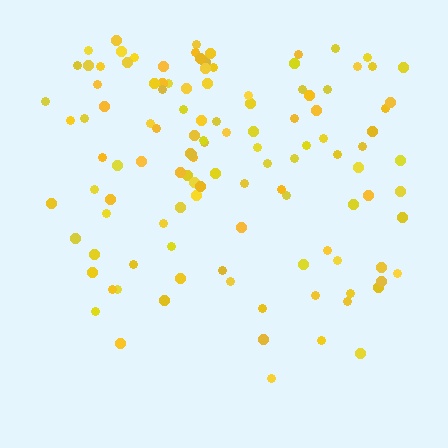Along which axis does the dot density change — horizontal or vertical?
Vertical.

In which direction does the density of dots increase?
From bottom to top, with the top side densest.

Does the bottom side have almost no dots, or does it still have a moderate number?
Still a moderate number, just noticeably fewer than the top.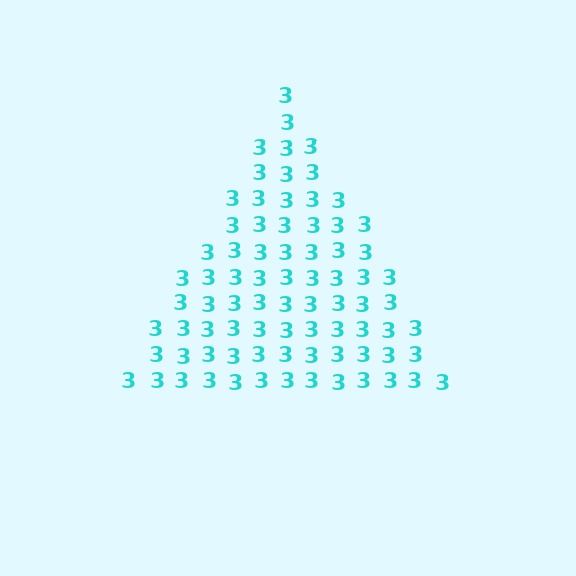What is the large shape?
The large shape is a triangle.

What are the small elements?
The small elements are digit 3's.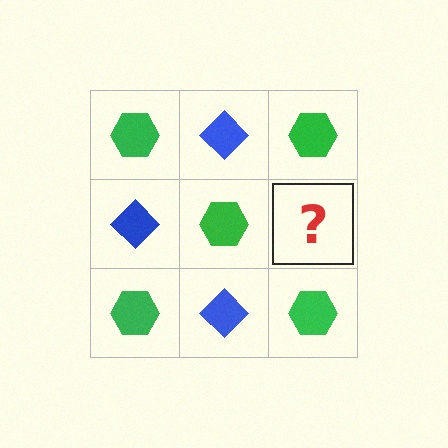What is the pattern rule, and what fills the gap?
The rule is that it alternates green hexagon and blue diamond in a checkerboard pattern. The gap should be filled with a blue diamond.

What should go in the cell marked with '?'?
The missing cell should contain a blue diamond.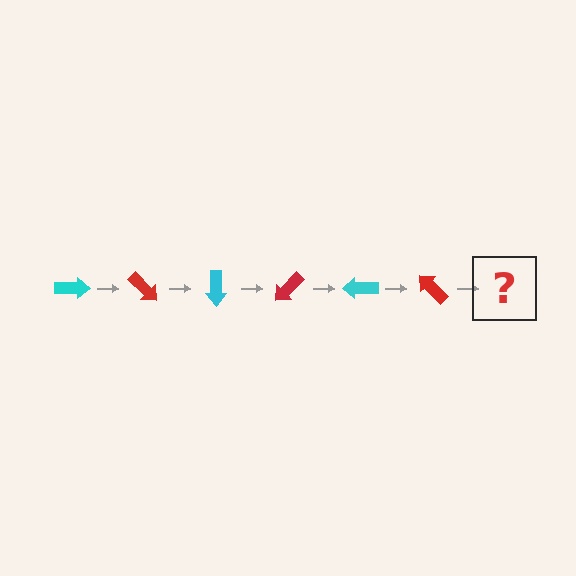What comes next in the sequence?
The next element should be a cyan arrow, rotated 270 degrees from the start.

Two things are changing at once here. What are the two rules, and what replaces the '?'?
The two rules are that it rotates 45 degrees each step and the color cycles through cyan and red. The '?' should be a cyan arrow, rotated 270 degrees from the start.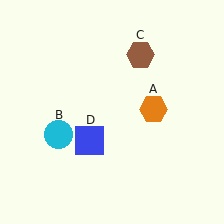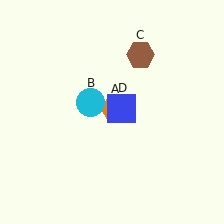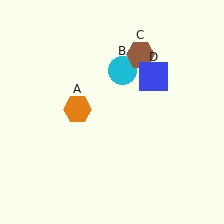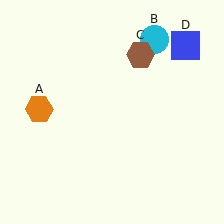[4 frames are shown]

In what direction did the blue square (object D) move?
The blue square (object D) moved up and to the right.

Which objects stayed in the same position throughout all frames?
Brown hexagon (object C) remained stationary.